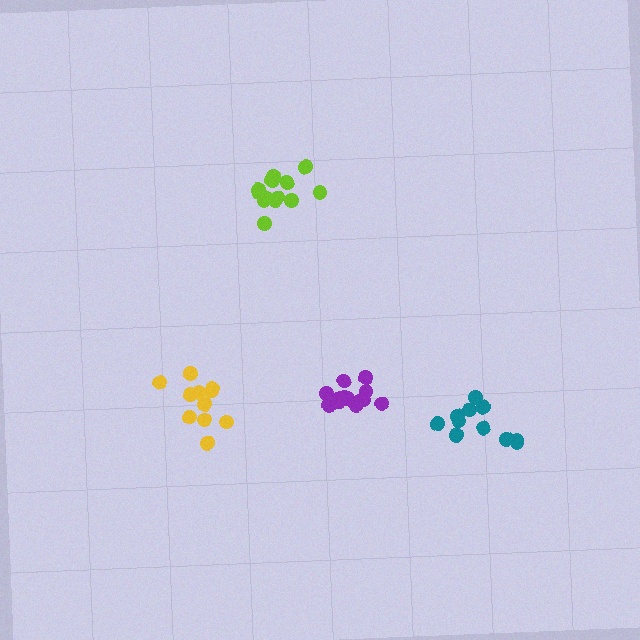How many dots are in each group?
Group 1: 15 dots, Group 2: 11 dots, Group 3: 13 dots, Group 4: 11 dots (50 total).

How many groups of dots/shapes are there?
There are 4 groups.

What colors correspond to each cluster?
The clusters are colored: purple, teal, lime, yellow.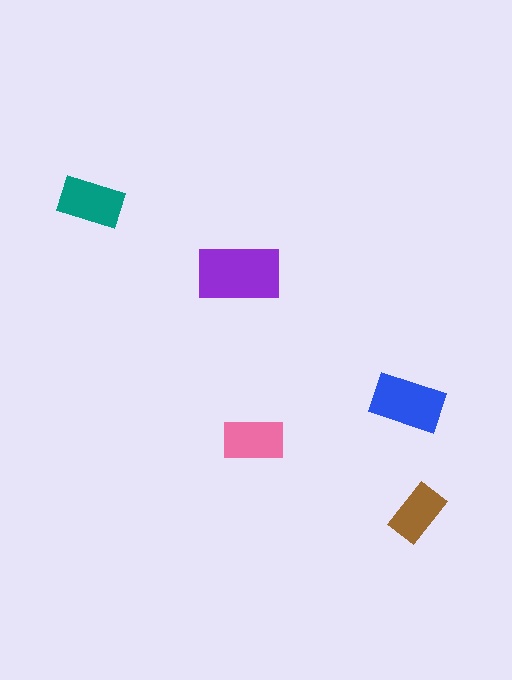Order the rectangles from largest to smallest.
the purple one, the blue one, the teal one, the pink one, the brown one.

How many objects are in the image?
There are 5 objects in the image.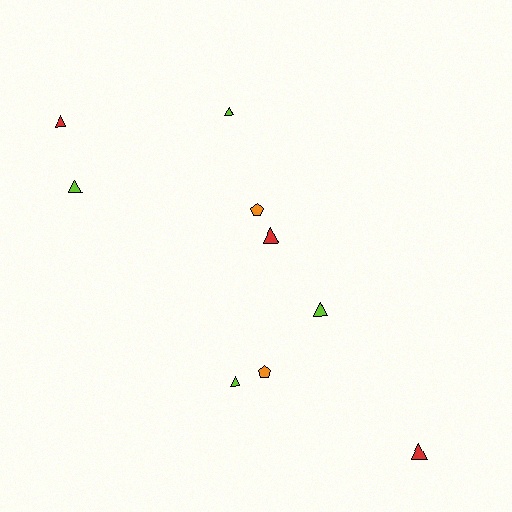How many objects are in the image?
There are 9 objects.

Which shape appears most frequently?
Triangle, with 7 objects.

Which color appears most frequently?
Lime, with 4 objects.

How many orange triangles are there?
There are no orange triangles.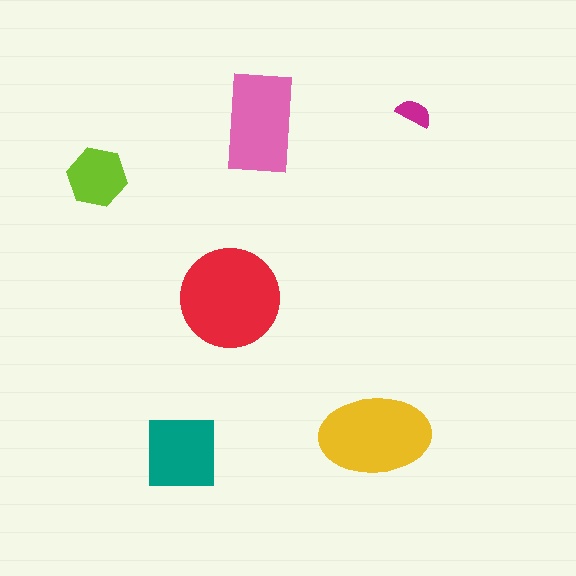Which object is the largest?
The red circle.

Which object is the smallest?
The magenta semicircle.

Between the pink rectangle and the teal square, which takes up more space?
The pink rectangle.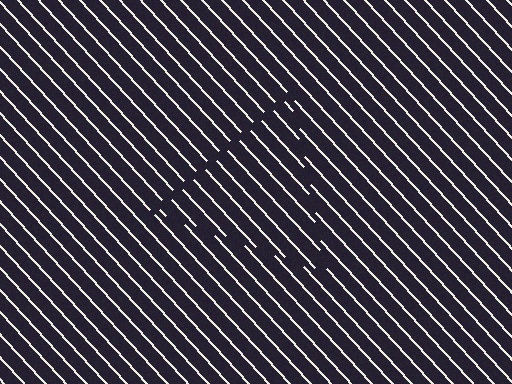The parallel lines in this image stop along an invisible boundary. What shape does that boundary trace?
An illusory triangle. The interior of the shape contains the same grating, shifted by half a period — the contour is defined by the phase discontinuity where line-ends from the inner and outer gratings abut.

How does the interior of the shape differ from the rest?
The interior of the shape contains the same grating, shifted by half a period — the contour is defined by the phase discontinuity where line-ends from the inner and outer gratings abut.